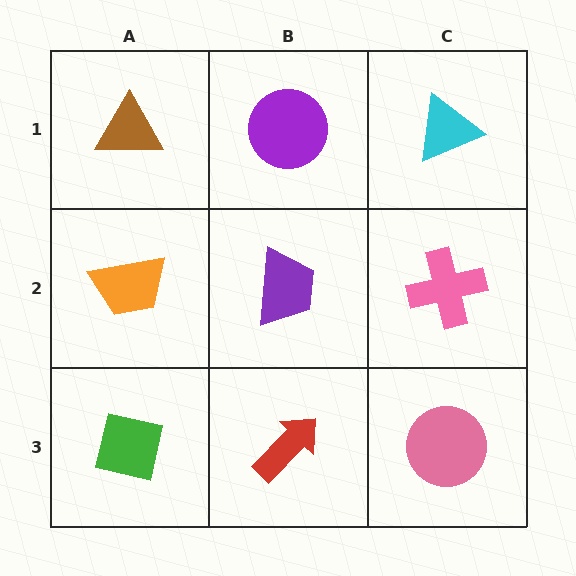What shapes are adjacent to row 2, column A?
A brown triangle (row 1, column A), a green square (row 3, column A), a purple trapezoid (row 2, column B).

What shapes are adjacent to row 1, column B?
A purple trapezoid (row 2, column B), a brown triangle (row 1, column A), a cyan triangle (row 1, column C).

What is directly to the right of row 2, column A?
A purple trapezoid.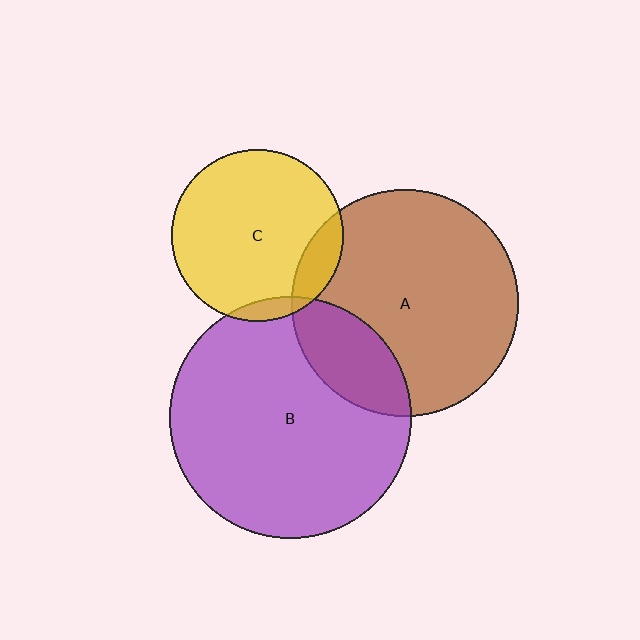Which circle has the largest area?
Circle B (purple).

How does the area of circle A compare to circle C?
Approximately 1.7 times.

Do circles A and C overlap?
Yes.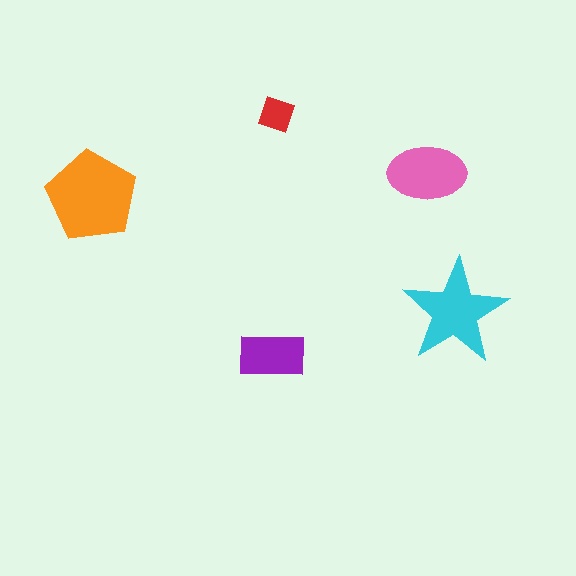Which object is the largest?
The orange pentagon.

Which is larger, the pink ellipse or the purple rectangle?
The pink ellipse.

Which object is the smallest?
The red diamond.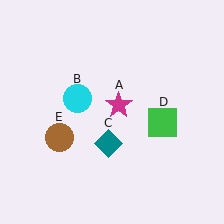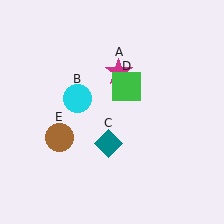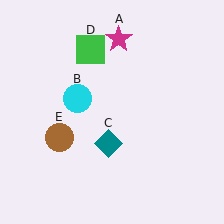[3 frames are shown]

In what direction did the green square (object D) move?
The green square (object D) moved up and to the left.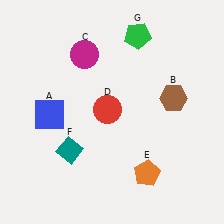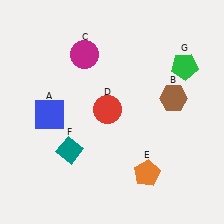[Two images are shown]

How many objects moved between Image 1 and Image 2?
1 object moved between the two images.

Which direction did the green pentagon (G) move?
The green pentagon (G) moved right.